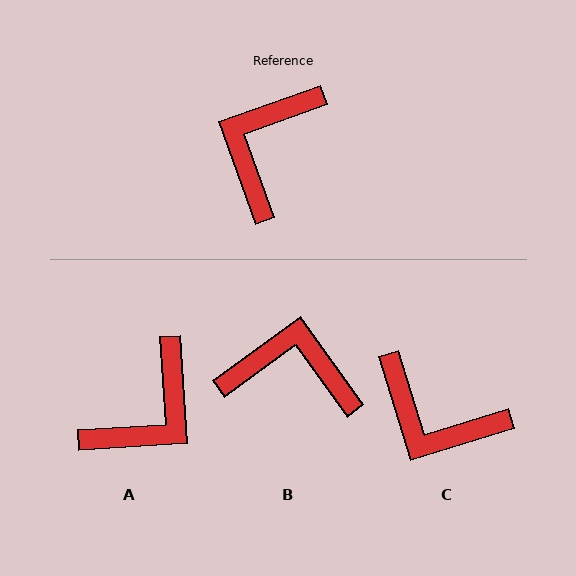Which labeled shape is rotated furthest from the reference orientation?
A, about 164 degrees away.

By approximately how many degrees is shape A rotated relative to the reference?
Approximately 164 degrees counter-clockwise.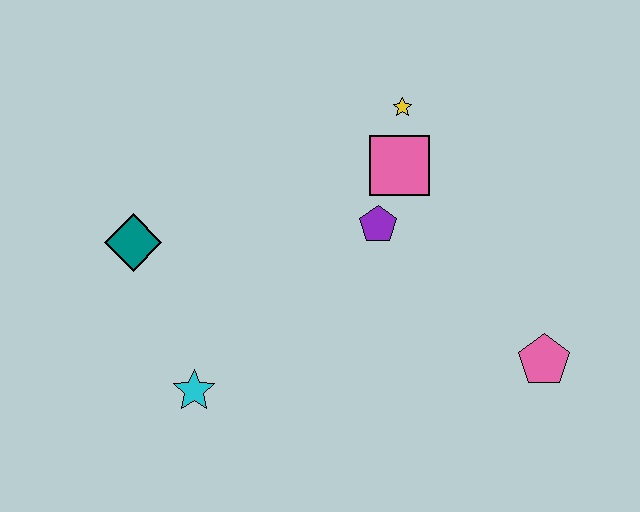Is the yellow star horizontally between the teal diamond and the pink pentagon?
Yes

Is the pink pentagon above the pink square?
No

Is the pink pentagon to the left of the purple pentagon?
No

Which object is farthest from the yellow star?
The cyan star is farthest from the yellow star.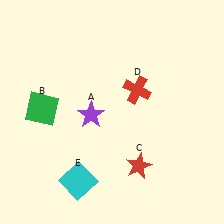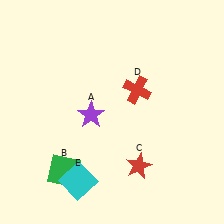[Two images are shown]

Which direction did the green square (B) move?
The green square (B) moved down.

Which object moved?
The green square (B) moved down.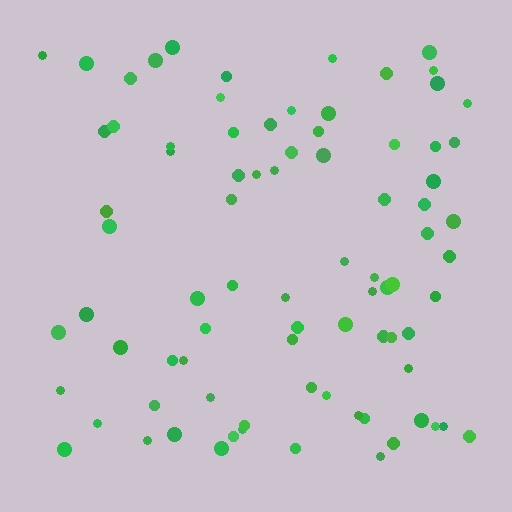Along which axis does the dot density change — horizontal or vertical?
Horizontal.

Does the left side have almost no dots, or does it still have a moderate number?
Still a moderate number, just noticeably fewer than the right.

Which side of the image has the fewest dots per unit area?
The left.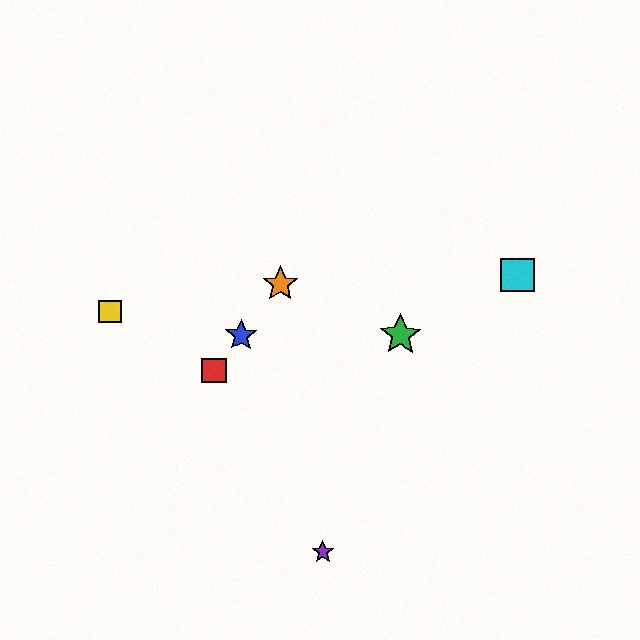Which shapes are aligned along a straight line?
The red square, the blue star, the orange star are aligned along a straight line.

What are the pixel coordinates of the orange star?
The orange star is at (280, 284).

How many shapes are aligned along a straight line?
3 shapes (the red square, the blue star, the orange star) are aligned along a straight line.